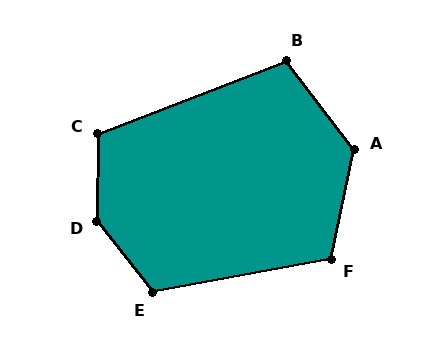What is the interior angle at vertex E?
Approximately 118 degrees (obtuse).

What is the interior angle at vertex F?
Approximately 112 degrees (obtuse).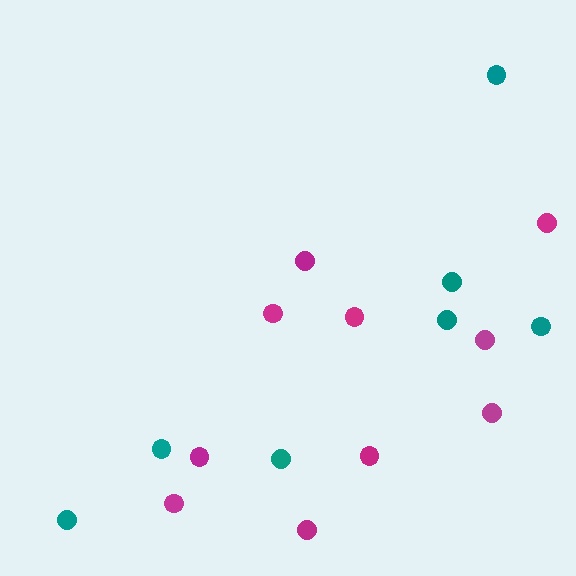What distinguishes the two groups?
There are 2 groups: one group of teal circles (7) and one group of magenta circles (10).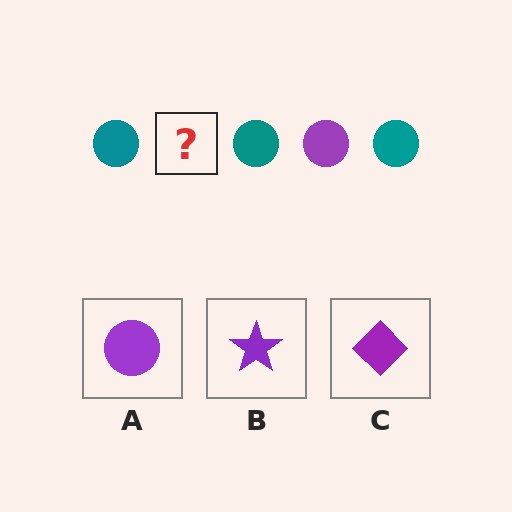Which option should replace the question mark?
Option A.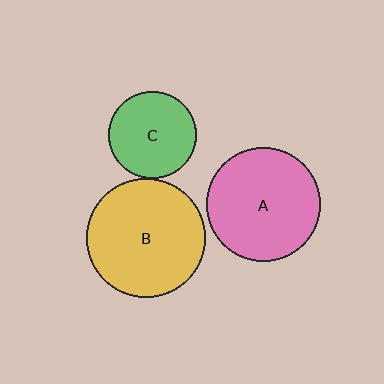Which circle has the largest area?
Circle B (yellow).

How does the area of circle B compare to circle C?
Approximately 1.8 times.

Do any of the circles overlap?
No, none of the circles overlap.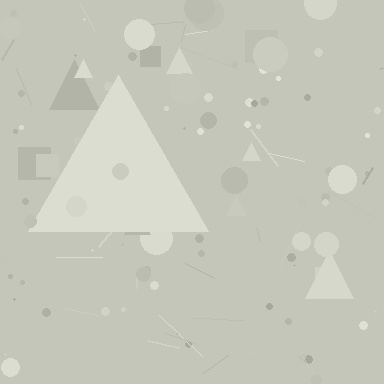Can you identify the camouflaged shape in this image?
The camouflaged shape is a triangle.